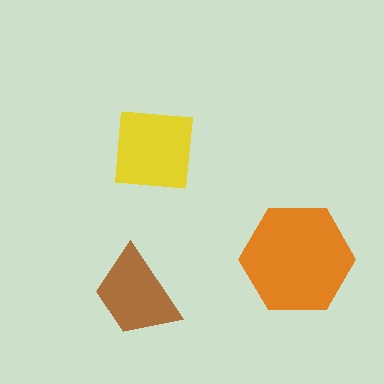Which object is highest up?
The yellow square is topmost.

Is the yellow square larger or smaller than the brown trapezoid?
Larger.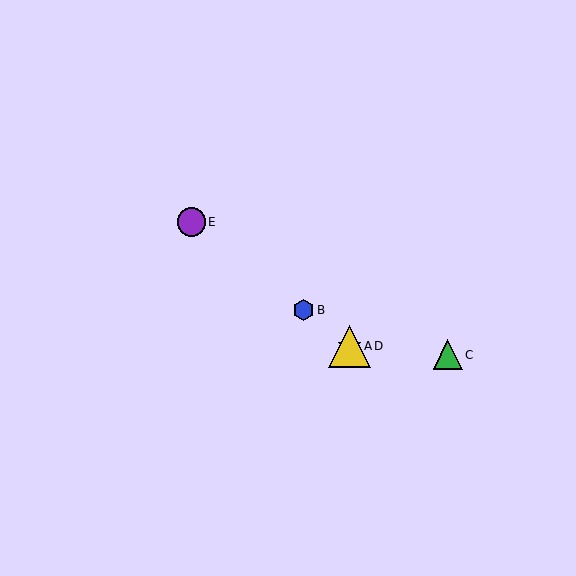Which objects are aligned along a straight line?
Objects A, B, D, E are aligned along a straight line.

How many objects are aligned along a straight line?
4 objects (A, B, D, E) are aligned along a straight line.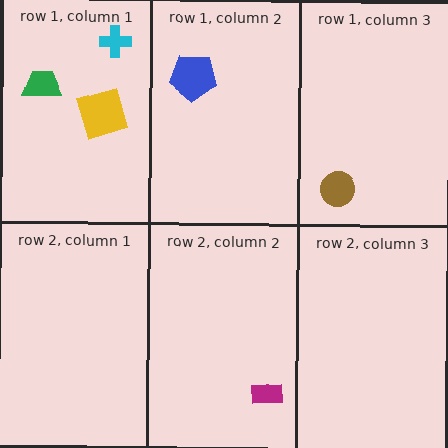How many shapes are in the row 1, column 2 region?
1.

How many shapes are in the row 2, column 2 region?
1.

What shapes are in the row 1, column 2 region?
The blue pentagon.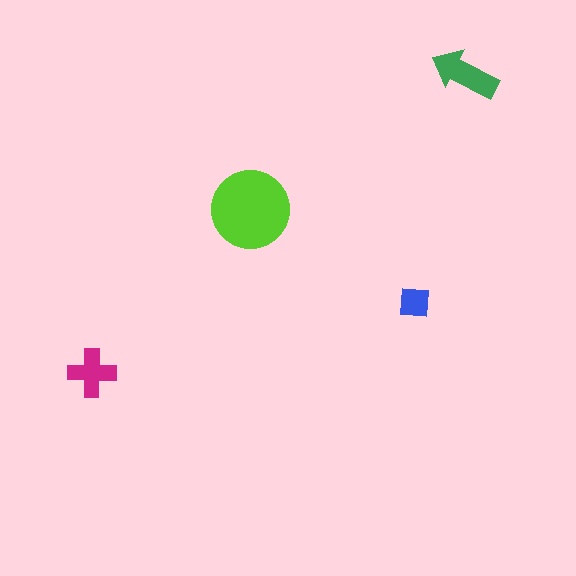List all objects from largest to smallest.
The lime circle, the green arrow, the magenta cross, the blue square.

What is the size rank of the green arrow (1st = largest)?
2nd.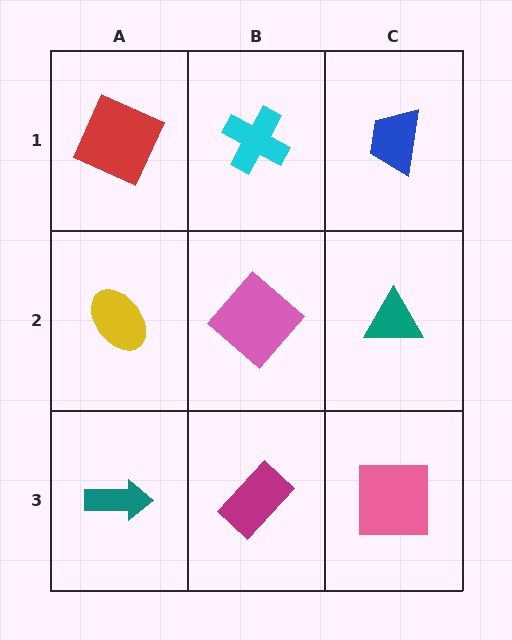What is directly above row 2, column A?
A red square.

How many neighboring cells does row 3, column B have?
3.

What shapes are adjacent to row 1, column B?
A pink diamond (row 2, column B), a red square (row 1, column A), a blue trapezoid (row 1, column C).